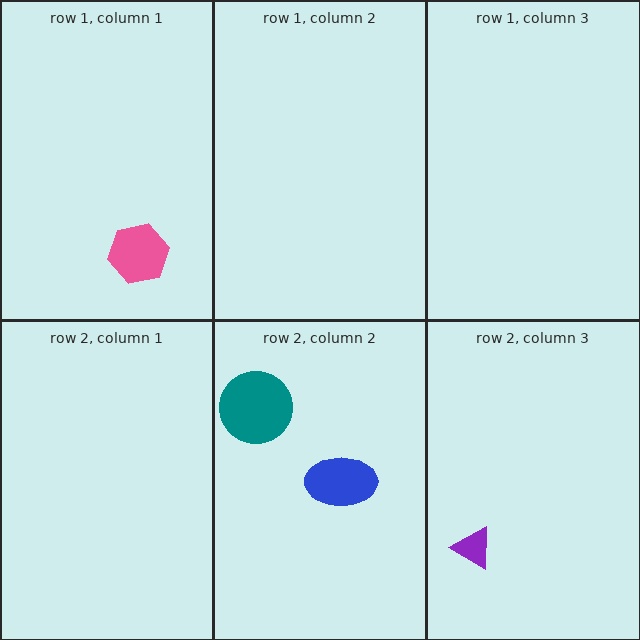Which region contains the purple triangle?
The row 2, column 3 region.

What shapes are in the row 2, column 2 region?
The teal circle, the blue ellipse.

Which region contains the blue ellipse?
The row 2, column 2 region.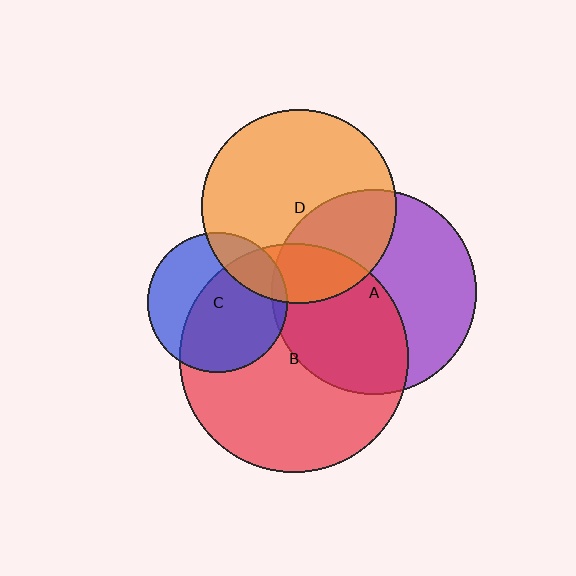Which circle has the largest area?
Circle B (red).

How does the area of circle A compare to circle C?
Approximately 2.1 times.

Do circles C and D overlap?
Yes.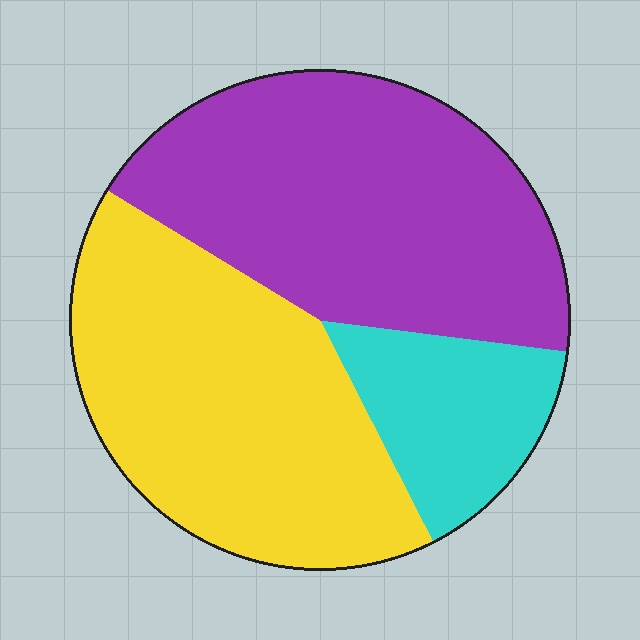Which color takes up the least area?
Cyan, at roughly 15%.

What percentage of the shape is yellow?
Yellow takes up about two fifths (2/5) of the shape.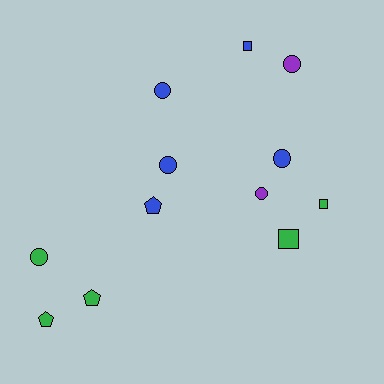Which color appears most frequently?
Green, with 5 objects.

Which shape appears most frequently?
Circle, with 6 objects.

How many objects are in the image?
There are 12 objects.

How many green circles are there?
There is 1 green circle.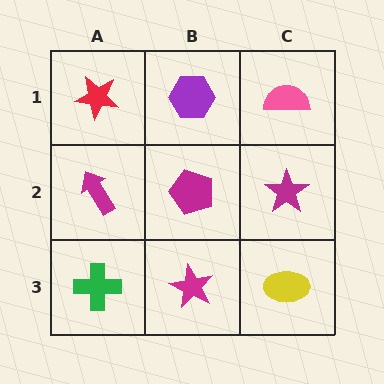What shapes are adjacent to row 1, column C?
A magenta star (row 2, column C), a purple hexagon (row 1, column B).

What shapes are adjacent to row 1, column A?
A magenta arrow (row 2, column A), a purple hexagon (row 1, column B).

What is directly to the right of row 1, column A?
A purple hexagon.